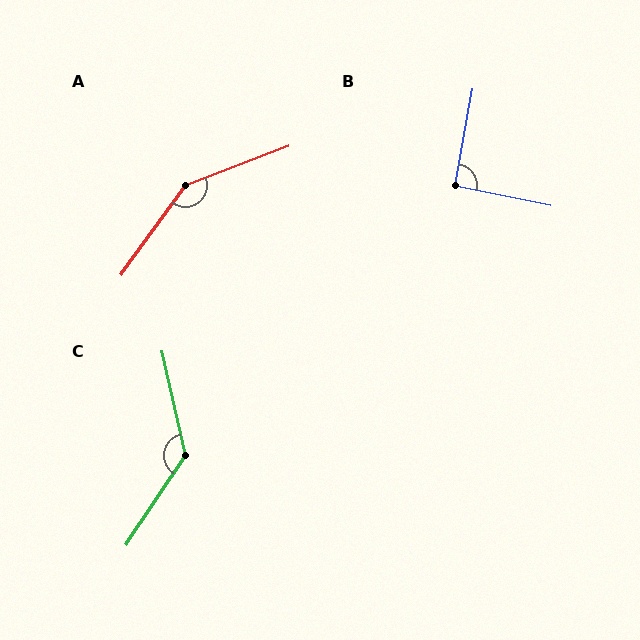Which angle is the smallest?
B, at approximately 91 degrees.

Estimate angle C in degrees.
Approximately 133 degrees.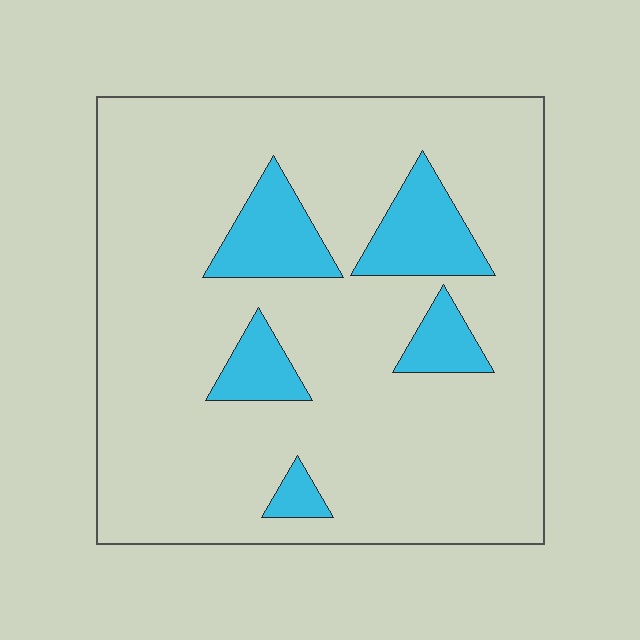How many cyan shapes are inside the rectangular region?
5.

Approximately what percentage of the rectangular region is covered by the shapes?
Approximately 15%.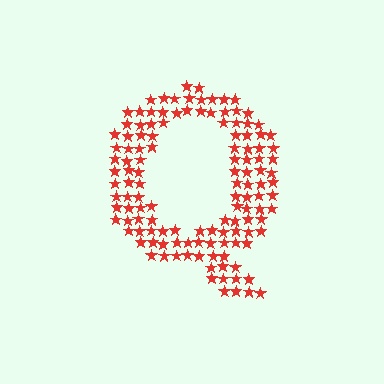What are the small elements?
The small elements are stars.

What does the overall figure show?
The overall figure shows the letter Q.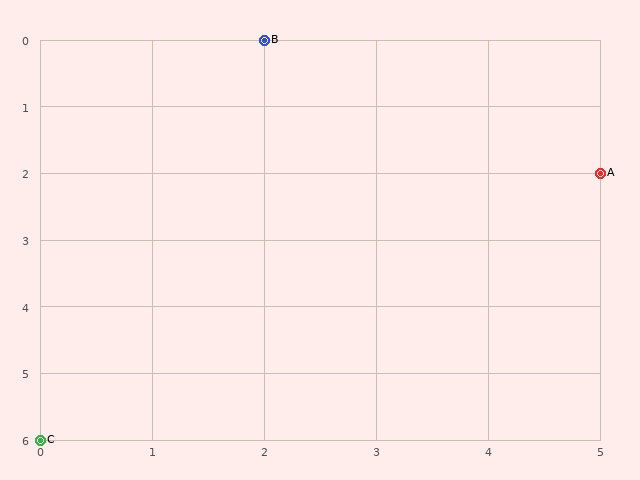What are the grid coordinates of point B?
Point B is at grid coordinates (2, 0).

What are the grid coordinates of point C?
Point C is at grid coordinates (0, 6).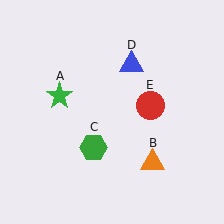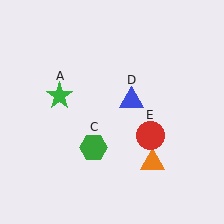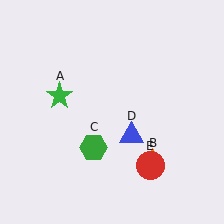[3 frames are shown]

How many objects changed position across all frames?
2 objects changed position: blue triangle (object D), red circle (object E).